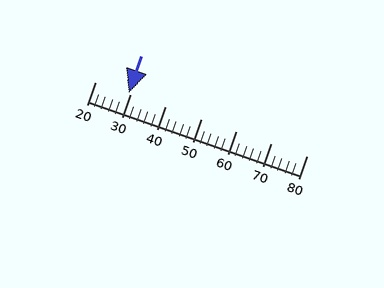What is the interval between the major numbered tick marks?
The major tick marks are spaced 10 units apart.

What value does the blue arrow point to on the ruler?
The blue arrow points to approximately 30.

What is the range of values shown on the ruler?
The ruler shows values from 20 to 80.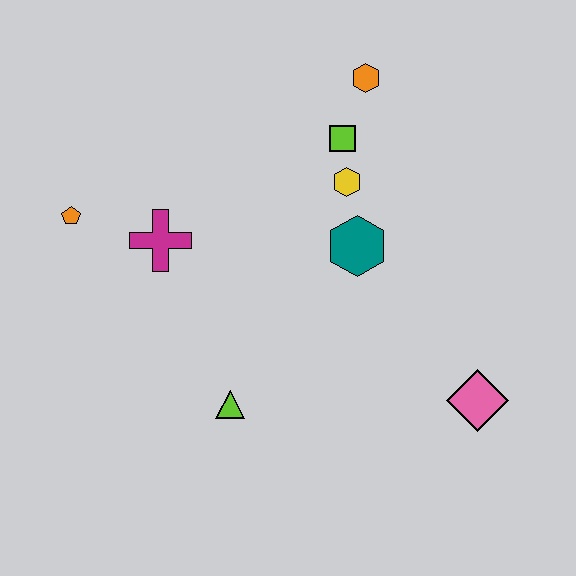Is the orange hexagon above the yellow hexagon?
Yes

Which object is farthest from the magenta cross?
The pink diamond is farthest from the magenta cross.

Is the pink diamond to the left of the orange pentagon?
No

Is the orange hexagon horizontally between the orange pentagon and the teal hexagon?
No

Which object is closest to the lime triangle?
The magenta cross is closest to the lime triangle.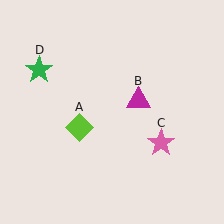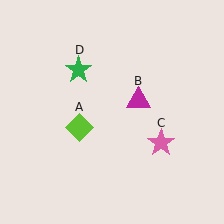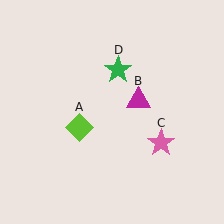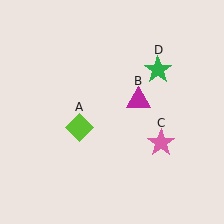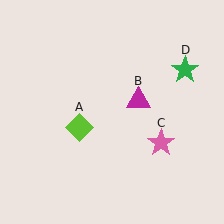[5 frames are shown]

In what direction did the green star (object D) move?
The green star (object D) moved right.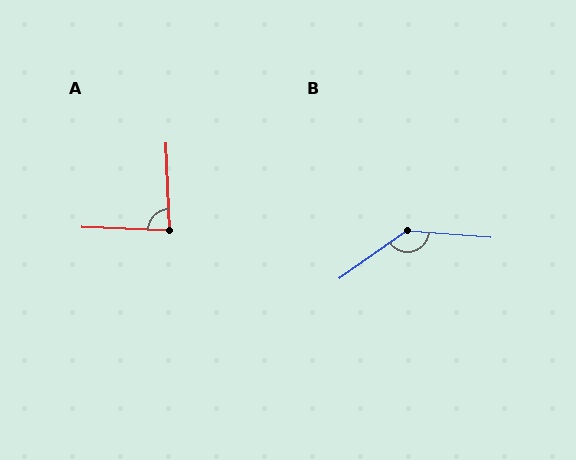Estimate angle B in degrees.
Approximately 140 degrees.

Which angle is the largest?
B, at approximately 140 degrees.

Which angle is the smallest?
A, at approximately 86 degrees.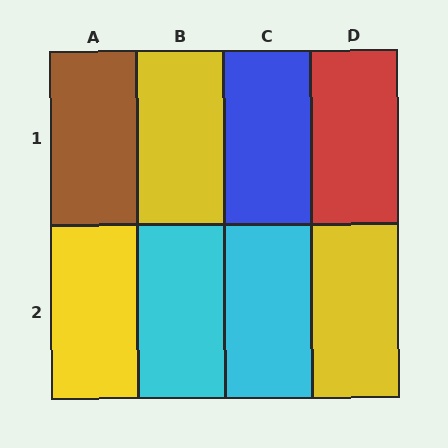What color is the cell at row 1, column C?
Blue.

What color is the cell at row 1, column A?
Brown.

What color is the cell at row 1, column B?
Yellow.